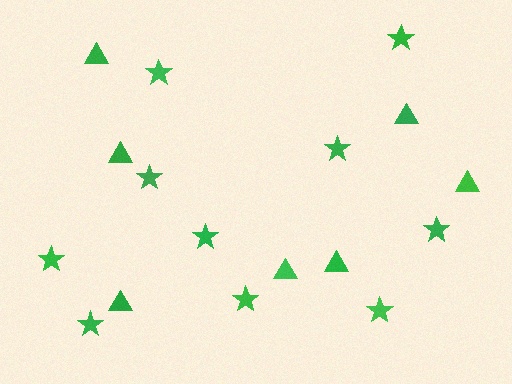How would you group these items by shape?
There are 2 groups: one group of triangles (7) and one group of stars (10).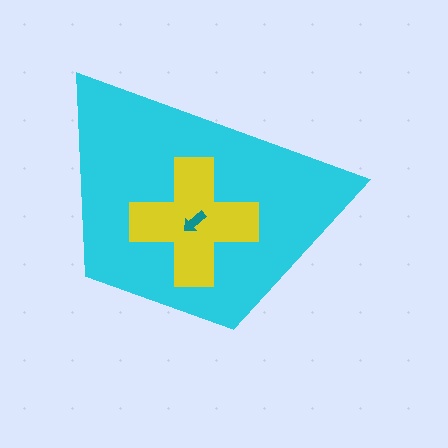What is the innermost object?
The teal arrow.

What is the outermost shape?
The cyan trapezoid.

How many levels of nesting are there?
3.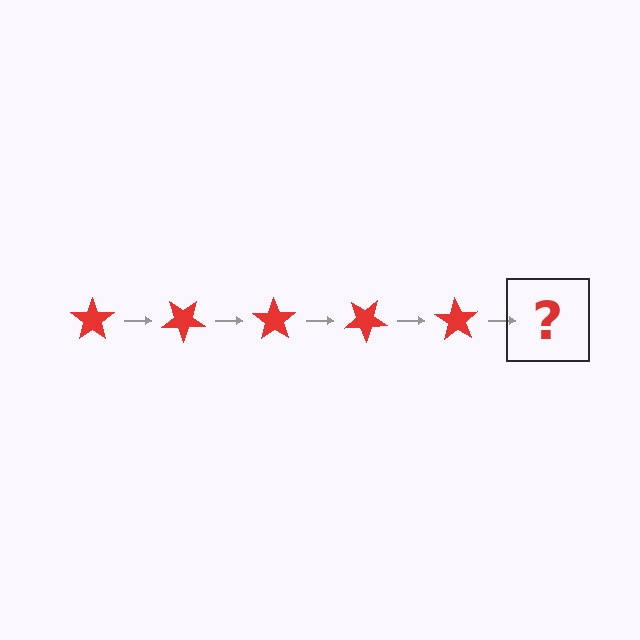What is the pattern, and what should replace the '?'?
The pattern is that the star rotates 35 degrees each step. The '?' should be a red star rotated 175 degrees.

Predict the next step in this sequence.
The next step is a red star rotated 175 degrees.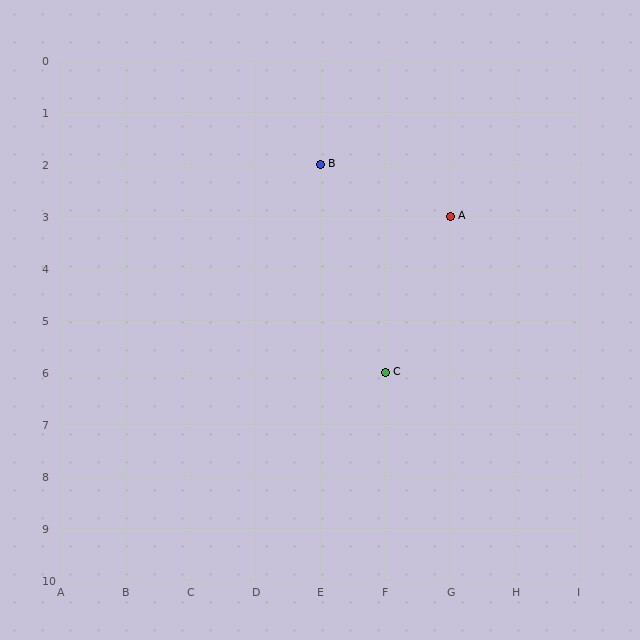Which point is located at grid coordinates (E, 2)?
Point B is at (E, 2).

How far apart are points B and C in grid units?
Points B and C are 1 column and 4 rows apart (about 4.1 grid units diagonally).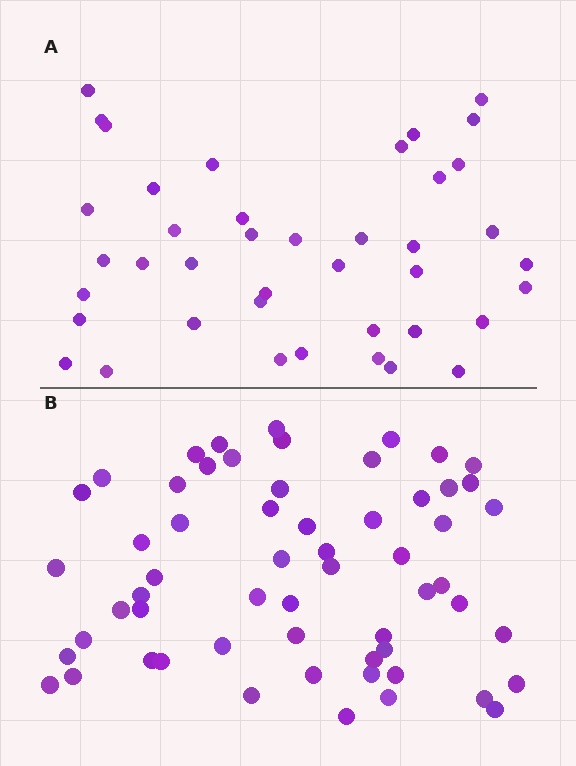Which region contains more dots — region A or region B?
Region B (the bottom region) has more dots.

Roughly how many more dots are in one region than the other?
Region B has approximately 20 more dots than region A.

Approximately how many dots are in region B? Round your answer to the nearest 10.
About 60 dots. (The exact count is 59, which rounds to 60.)